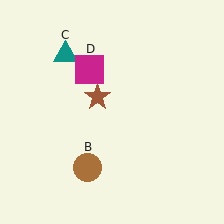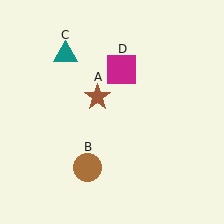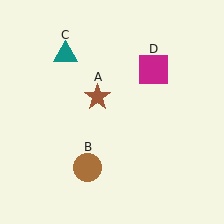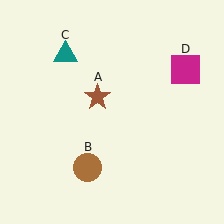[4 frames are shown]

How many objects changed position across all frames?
1 object changed position: magenta square (object D).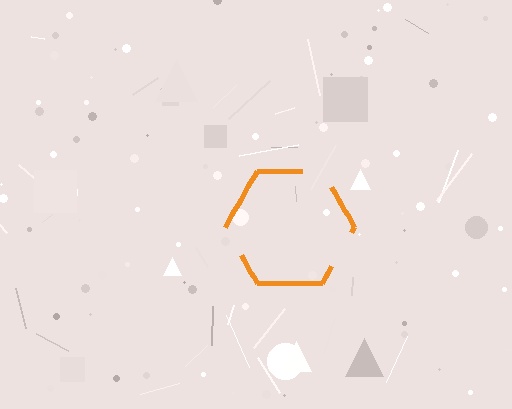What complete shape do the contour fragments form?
The contour fragments form a hexagon.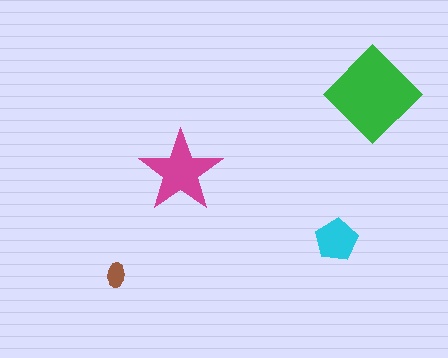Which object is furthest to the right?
The green diamond is rightmost.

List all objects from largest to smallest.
The green diamond, the magenta star, the cyan pentagon, the brown ellipse.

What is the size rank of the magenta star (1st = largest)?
2nd.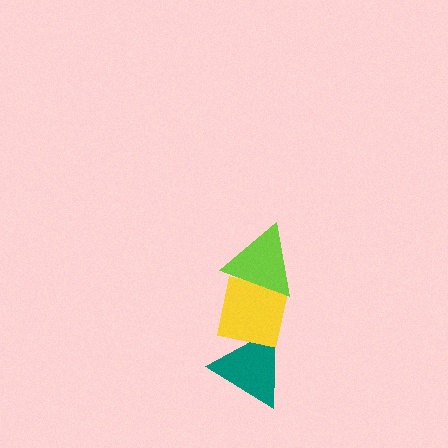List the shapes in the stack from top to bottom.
From top to bottom: the lime triangle, the yellow square, the teal triangle.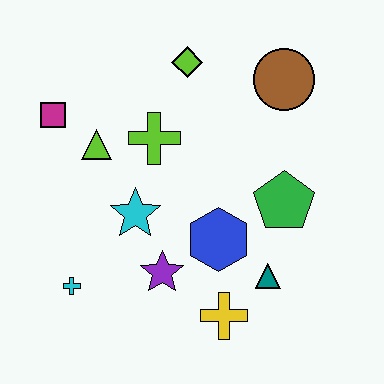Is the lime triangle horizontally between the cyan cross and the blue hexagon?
Yes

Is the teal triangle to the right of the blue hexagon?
Yes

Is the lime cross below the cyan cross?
No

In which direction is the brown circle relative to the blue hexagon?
The brown circle is above the blue hexagon.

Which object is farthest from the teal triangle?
The magenta square is farthest from the teal triangle.